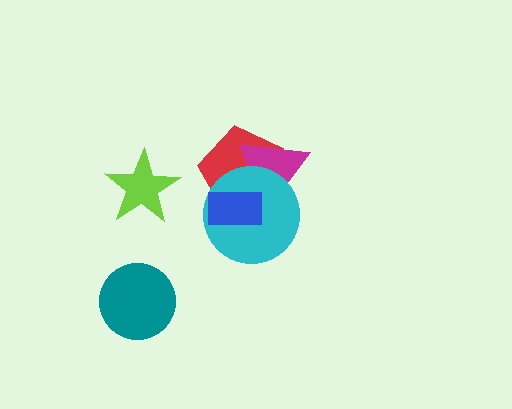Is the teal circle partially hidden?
No, no other shape covers it.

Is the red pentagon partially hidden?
Yes, it is partially covered by another shape.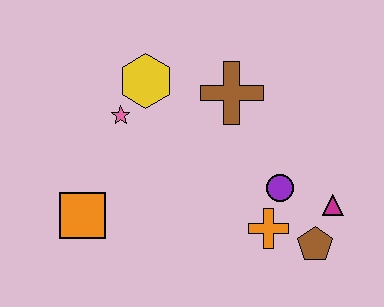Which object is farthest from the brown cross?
The orange square is farthest from the brown cross.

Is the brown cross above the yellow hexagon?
No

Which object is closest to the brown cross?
The yellow hexagon is closest to the brown cross.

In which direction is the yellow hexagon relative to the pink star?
The yellow hexagon is above the pink star.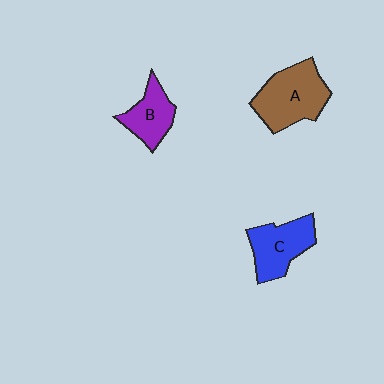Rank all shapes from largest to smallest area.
From largest to smallest: A (brown), C (blue), B (purple).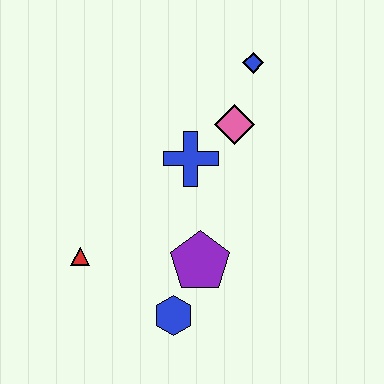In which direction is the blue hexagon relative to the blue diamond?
The blue hexagon is below the blue diamond.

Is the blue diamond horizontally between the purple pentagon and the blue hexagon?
No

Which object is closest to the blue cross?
The pink diamond is closest to the blue cross.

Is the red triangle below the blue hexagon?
No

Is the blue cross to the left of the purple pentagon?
Yes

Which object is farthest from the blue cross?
The blue hexagon is farthest from the blue cross.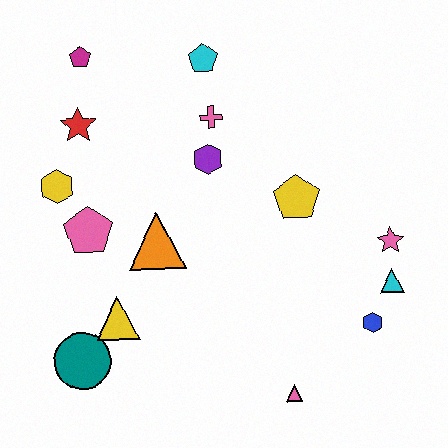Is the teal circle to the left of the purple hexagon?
Yes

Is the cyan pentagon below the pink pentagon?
No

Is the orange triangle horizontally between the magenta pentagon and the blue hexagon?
Yes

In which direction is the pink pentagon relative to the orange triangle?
The pink pentagon is to the left of the orange triangle.